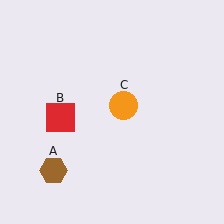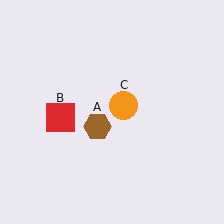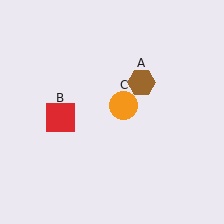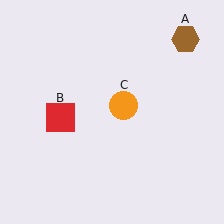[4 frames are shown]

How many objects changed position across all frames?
1 object changed position: brown hexagon (object A).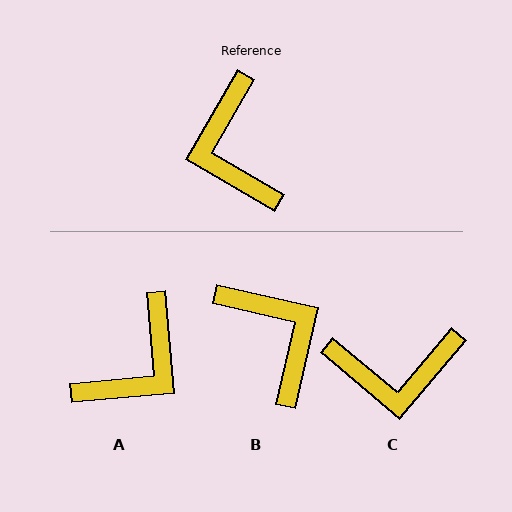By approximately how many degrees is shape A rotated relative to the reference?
Approximately 125 degrees counter-clockwise.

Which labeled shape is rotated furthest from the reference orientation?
B, about 163 degrees away.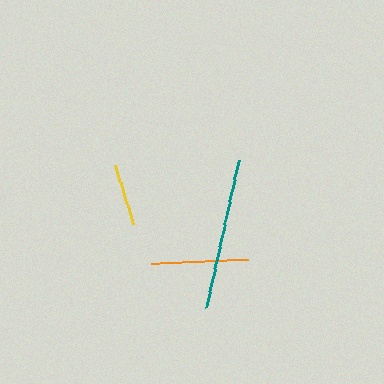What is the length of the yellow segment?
The yellow segment is approximately 62 pixels long.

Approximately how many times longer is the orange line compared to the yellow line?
The orange line is approximately 1.6 times the length of the yellow line.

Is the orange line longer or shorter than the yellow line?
The orange line is longer than the yellow line.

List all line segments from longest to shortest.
From longest to shortest: teal, orange, yellow.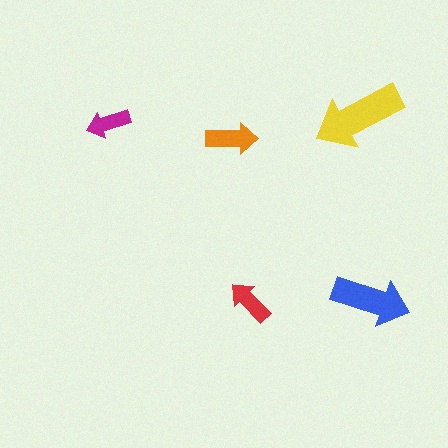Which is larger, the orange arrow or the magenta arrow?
The orange one.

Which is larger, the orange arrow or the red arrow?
The orange one.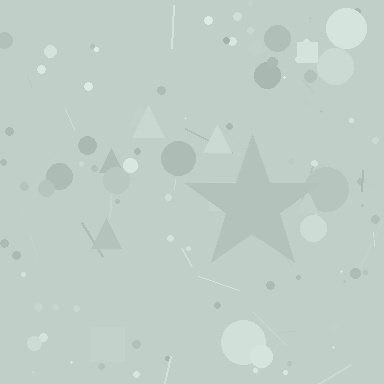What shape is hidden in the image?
A star is hidden in the image.